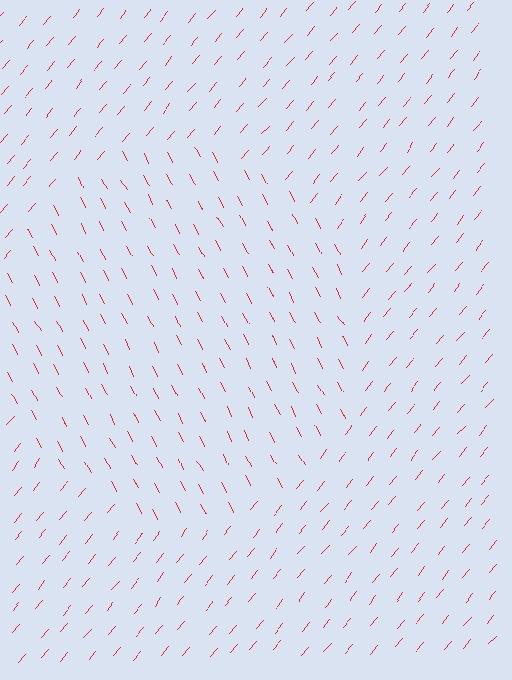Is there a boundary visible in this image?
Yes, there is a texture boundary formed by a change in line orientation.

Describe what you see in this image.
The image is filled with small red line segments. A circle region in the image has lines oriented differently from the surrounding lines, creating a visible texture boundary.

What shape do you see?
I see a circle.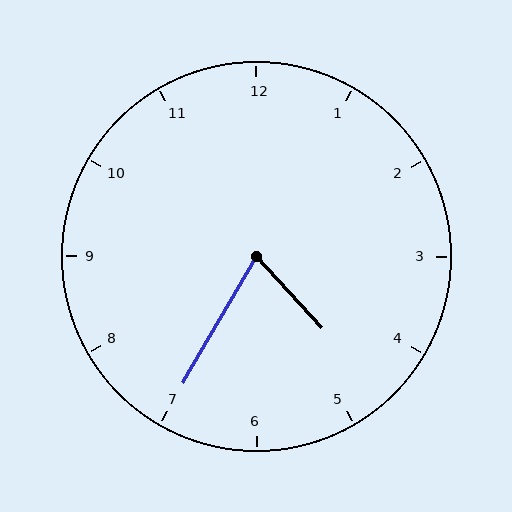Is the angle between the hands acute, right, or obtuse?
It is acute.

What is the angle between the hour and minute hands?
Approximately 72 degrees.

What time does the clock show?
4:35.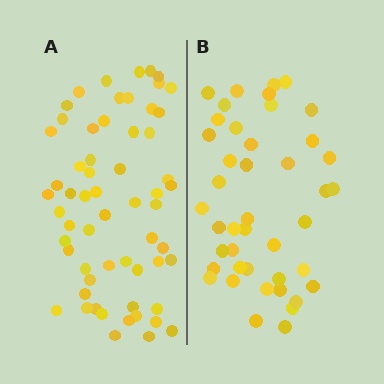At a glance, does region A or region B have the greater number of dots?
Region A (the left region) has more dots.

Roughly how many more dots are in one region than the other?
Region A has approximately 15 more dots than region B.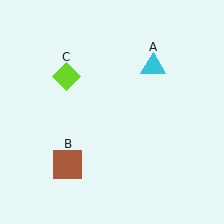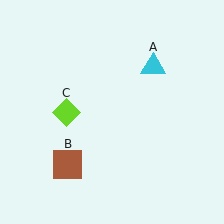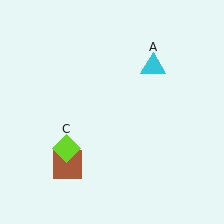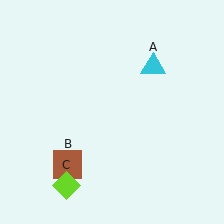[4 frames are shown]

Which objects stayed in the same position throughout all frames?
Cyan triangle (object A) and brown square (object B) remained stationary.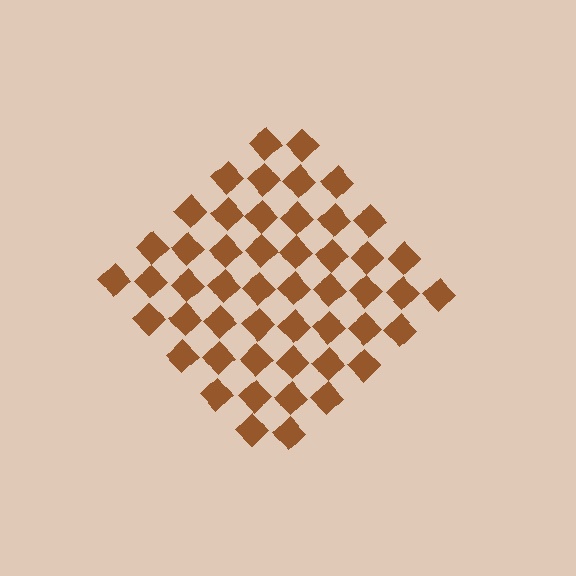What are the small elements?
The small elements are diamonds.